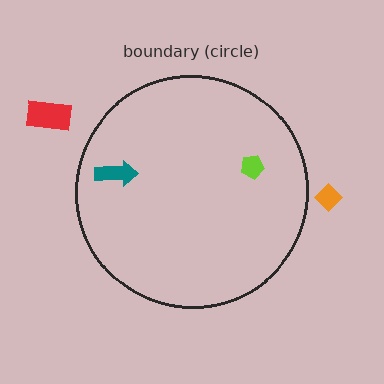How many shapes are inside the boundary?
2 inside, 2 outside.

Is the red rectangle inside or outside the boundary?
Outside.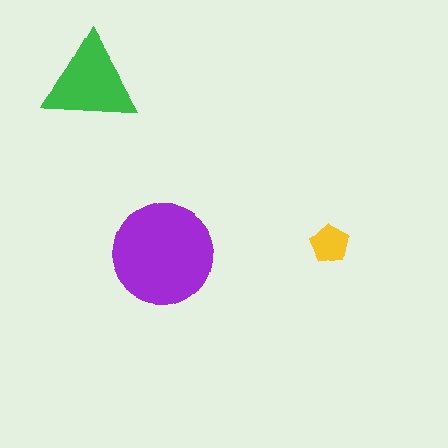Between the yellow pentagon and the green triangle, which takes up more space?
The green triangle.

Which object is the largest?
The purple circle.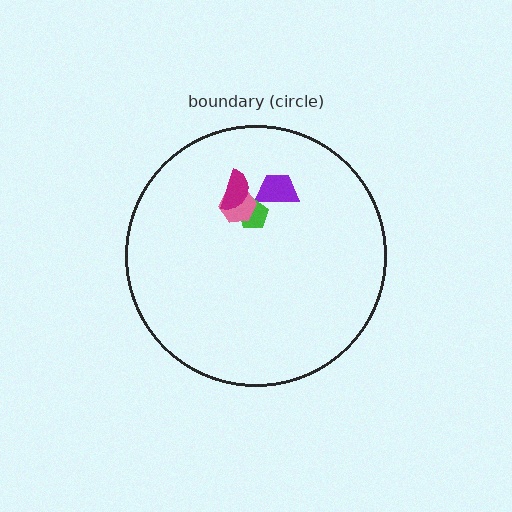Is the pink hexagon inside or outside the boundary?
Inside.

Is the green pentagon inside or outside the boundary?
Inside.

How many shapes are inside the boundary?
4 inside, 0 outside.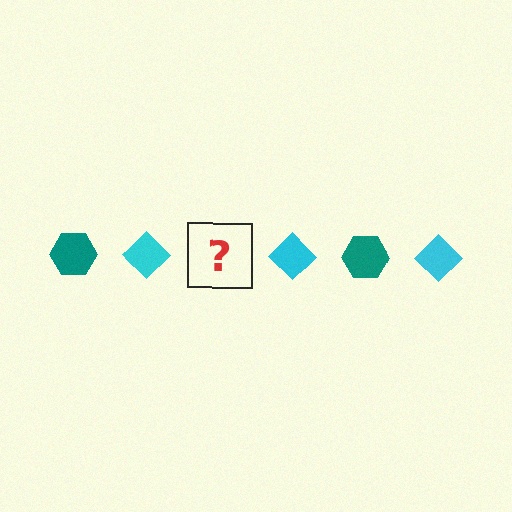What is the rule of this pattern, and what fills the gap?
The rule is that the pattern alternates between teal hexagon and cyan diamond. The gap should be filled with a teal hexagon.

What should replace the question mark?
The question mark should be replaced with a teal hexagon.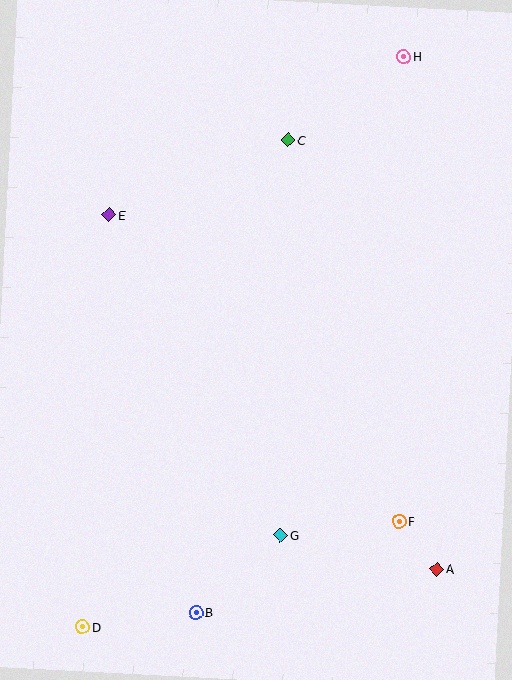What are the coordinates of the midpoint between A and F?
The midpoint between A and F is at (418, 545).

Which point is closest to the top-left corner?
Point E is closest to the top-left corner.